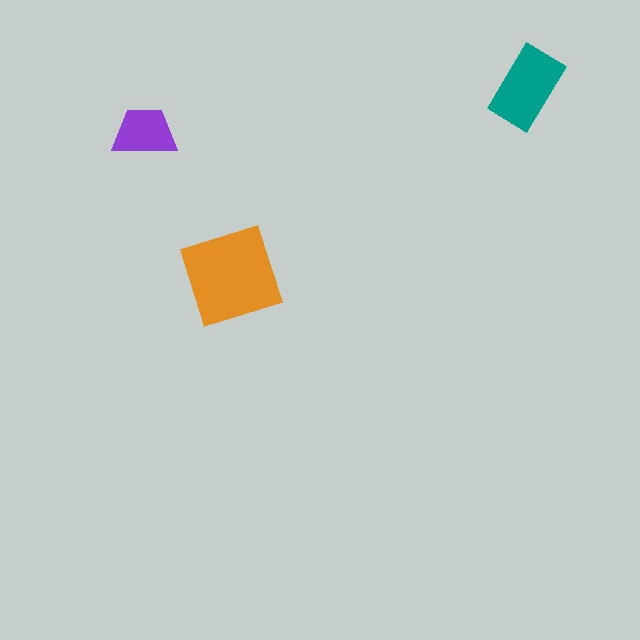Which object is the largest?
The orange diamond.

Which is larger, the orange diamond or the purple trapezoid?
The orange diamond.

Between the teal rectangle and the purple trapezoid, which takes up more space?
The teal rectangle.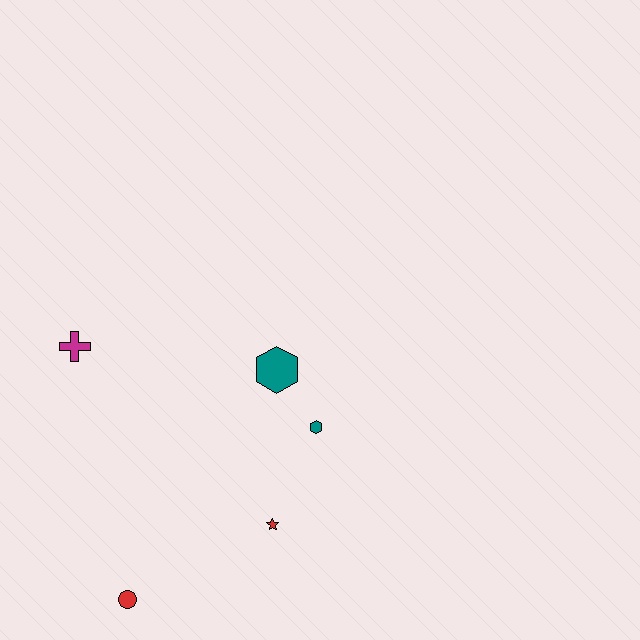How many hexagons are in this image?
There are 2 hexagons.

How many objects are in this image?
There are 5 objects.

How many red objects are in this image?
There are 2 red objects.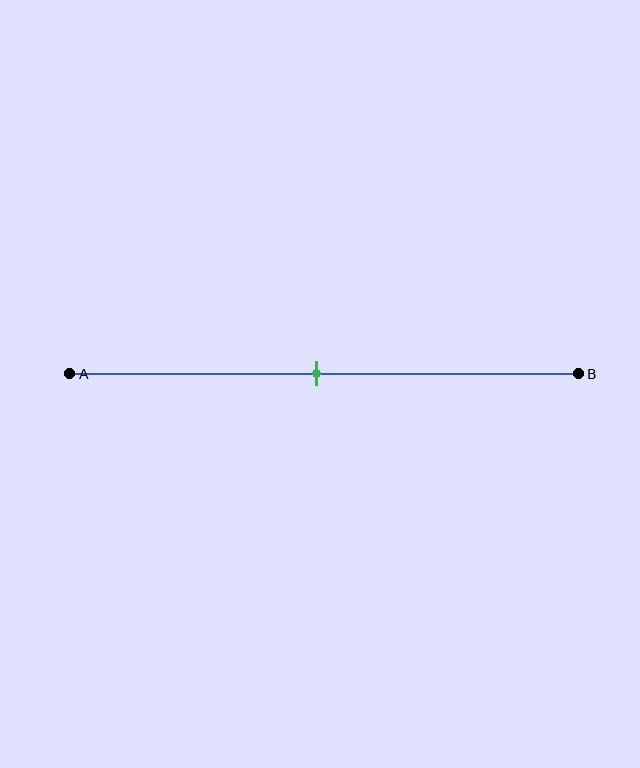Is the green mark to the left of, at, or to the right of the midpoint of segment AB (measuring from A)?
The green mark is approximately at the midpoint of segment AB.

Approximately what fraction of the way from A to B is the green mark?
The green mark is approximately 50% of the way from A to B.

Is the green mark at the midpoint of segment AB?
Yes, the mark is approximately at the midpoint.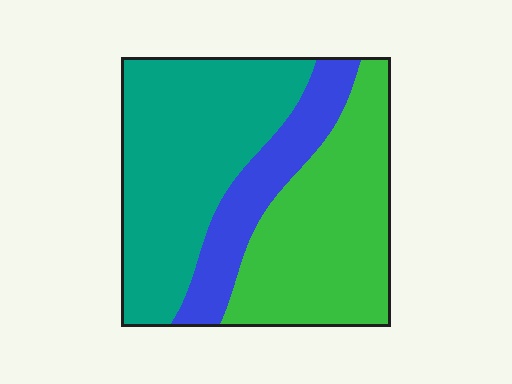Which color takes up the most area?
Teal, at roughly 45%.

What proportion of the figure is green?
Green takes up between a quarter and a half of the figure.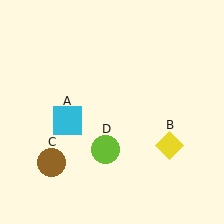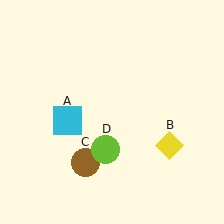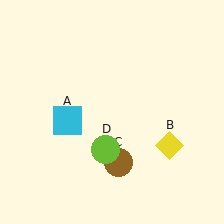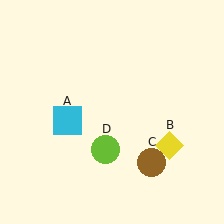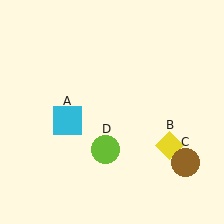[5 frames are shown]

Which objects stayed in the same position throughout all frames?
Cyan square (object A) and yellow diamond (object B) and lime circle (object D) remained stationary.